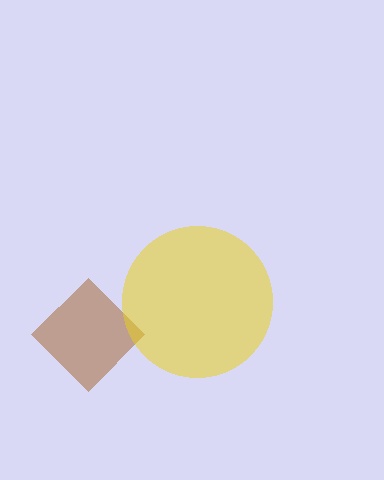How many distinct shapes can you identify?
There are 2 distinct shapes: a brown diamond, a yellow circle.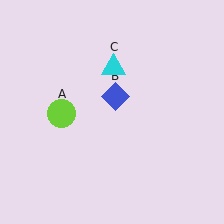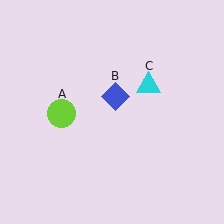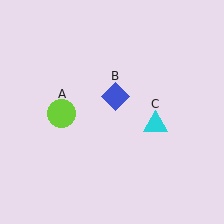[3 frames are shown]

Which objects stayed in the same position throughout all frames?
Lime circle (object A) and blue diamond (object B) remained stationary.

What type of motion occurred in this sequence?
The cyan triangle (object C) rotated clockwise around the center of the scene.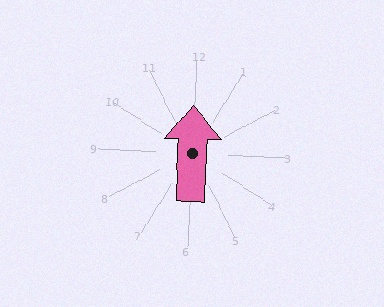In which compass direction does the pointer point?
North.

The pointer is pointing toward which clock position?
Roughly 12 o'clock.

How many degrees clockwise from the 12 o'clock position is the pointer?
Approximately 359 degrees.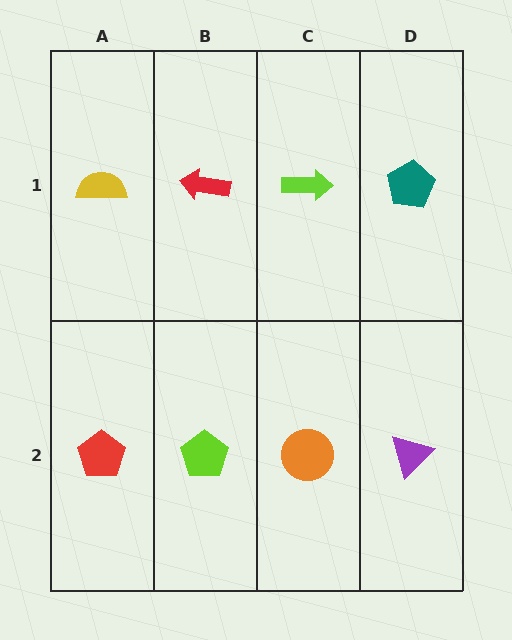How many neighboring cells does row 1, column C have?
3.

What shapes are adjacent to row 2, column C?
A lime arrow (row 1, column C), a lime pentagon (row 2, column B), a purple triangle (row 2, column D).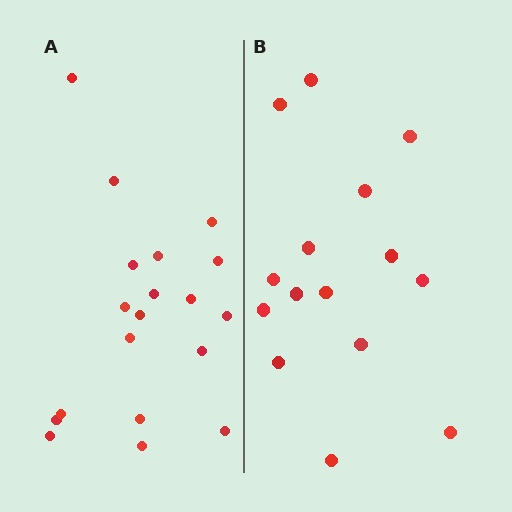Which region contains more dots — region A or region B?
Region A (the left region) has more dots.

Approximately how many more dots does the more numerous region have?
Region A has about 4 more dots than region B.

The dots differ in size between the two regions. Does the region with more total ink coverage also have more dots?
No. Region B has more total ink coverage because its dots are larger, but region A actually contains more individual dots. Total area can be misleading — the number of items is what matters here.